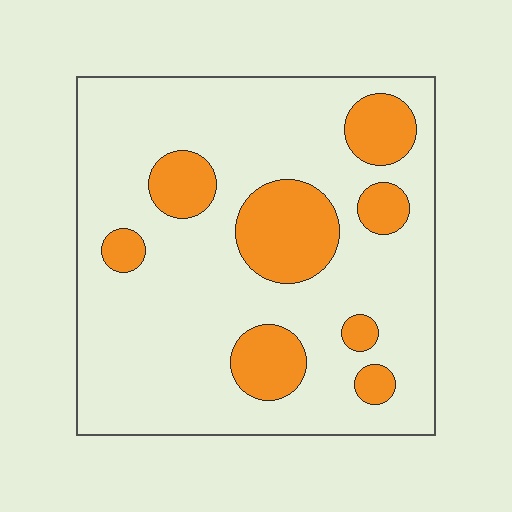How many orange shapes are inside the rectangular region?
8.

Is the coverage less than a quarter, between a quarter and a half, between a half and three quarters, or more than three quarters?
Less than a quarter.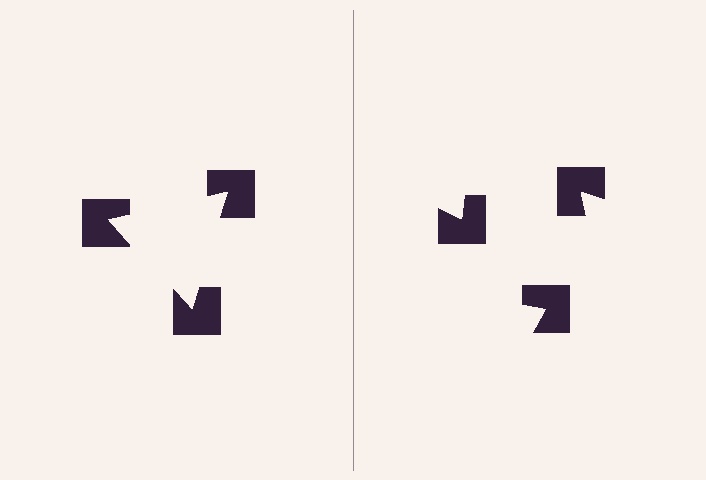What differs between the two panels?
The notched squares are positioned identically on both sides; only the wedge orientations differ. On the left they align to a triangle; on the right they are misaligned.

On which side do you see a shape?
An illusory triangle appears on the left side. On the right side the wedge cuts are rotated, so no coherent shape forms.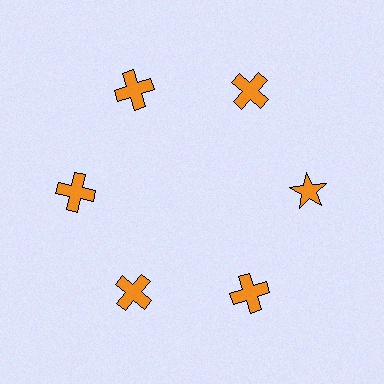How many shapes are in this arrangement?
There are 6 shapes arranged in a ring pattern.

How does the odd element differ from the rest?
It has a different shape: star instead of cross.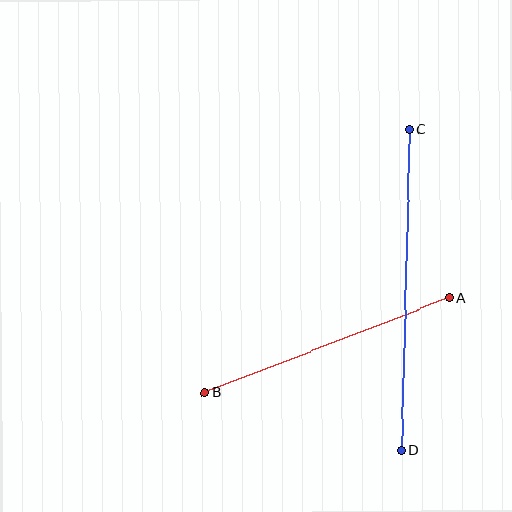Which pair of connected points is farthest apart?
Points C and D are farthest apart.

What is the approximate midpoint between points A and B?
The midpoint is at approximately (327, 345) pixels.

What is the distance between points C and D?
The distance is approximately 321 pixels.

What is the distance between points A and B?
The distance is approximately 262 pixels.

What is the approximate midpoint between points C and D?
The midpoint is at approximately (405, 290) pixels.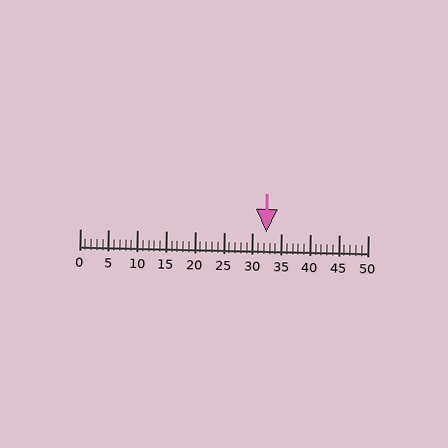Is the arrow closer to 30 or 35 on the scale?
The arrow is closer to 30.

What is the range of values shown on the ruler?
The ruler shows values from 0 to 50.